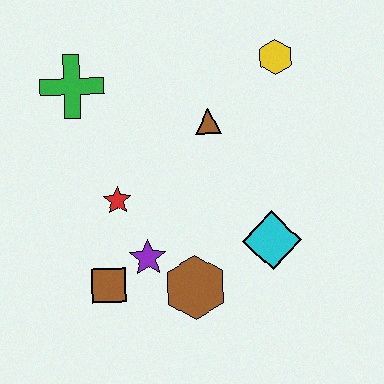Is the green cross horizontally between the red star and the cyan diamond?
No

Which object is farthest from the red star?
The yellow hexagon is farthest from the red star.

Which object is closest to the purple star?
The brown square is closest to the purple star.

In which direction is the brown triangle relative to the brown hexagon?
The brown triangle is above the brown hexagon.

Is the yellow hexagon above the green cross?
Yes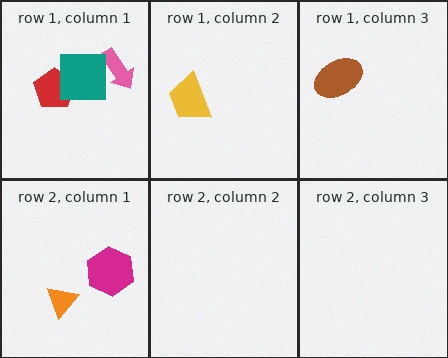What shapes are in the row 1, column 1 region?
The pink arrow, the red pentagon, the teal square.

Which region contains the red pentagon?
The row 1, column 1 region.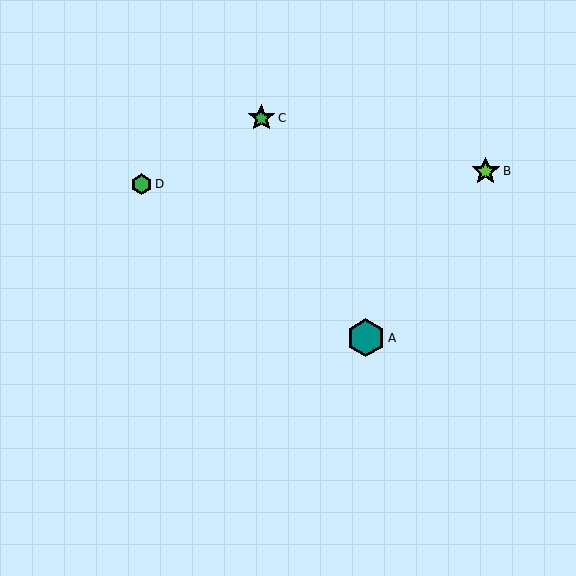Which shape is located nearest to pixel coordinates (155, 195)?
The green hexagon (labeled D) at (142, 184) is nearest to that location.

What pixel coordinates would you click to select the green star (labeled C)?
Click at (261, 118) to select the green star C.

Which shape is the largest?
The teal hexagon (labeled A) is the largest.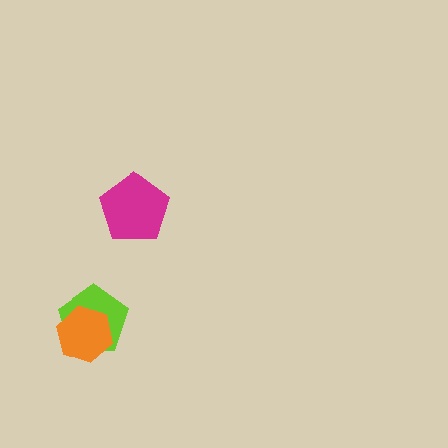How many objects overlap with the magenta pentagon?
0 objects overlap with the magenta pentagon.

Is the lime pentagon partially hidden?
Yes, it is partially covered by another shape.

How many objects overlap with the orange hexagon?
1 object overlaps with the orange hexagon.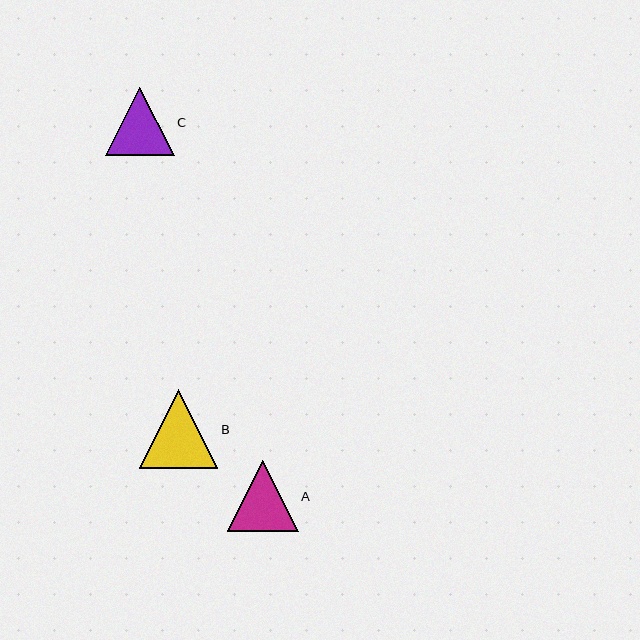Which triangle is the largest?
Triangle B is the largest with a size of approximately 79 pixels.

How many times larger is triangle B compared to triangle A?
Triangle B is approximately 1.1 times the size of triangle A.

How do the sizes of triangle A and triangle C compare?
Triangle A and triangle C are approximately the same size.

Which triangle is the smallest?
Triangle C is the smallest with a size of approximately 69 pixels.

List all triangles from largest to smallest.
From largest to smallest: B, A, C.